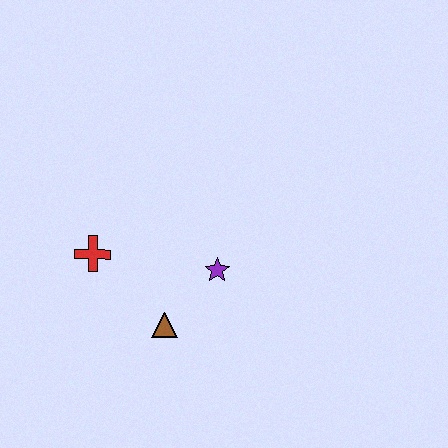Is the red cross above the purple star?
Yes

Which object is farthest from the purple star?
The red cross is farthest from the purple star.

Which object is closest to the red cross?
The brown triangle is closest to the red cross.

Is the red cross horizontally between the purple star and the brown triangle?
No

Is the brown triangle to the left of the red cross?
No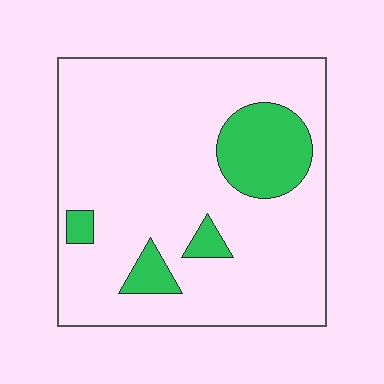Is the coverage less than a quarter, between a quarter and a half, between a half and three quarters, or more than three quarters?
Less than a quarter.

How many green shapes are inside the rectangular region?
4.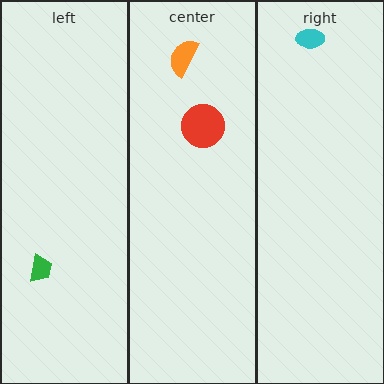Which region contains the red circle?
The center region.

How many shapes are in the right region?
1.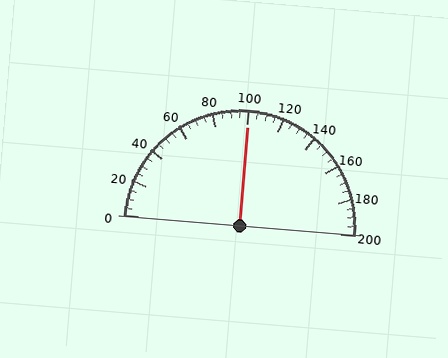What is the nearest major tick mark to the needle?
The nearest major tick mark is 100.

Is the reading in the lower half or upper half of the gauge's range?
The reading is in the upper half of the range (0 to 200).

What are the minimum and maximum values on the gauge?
The gauge ranges from 0 to 200.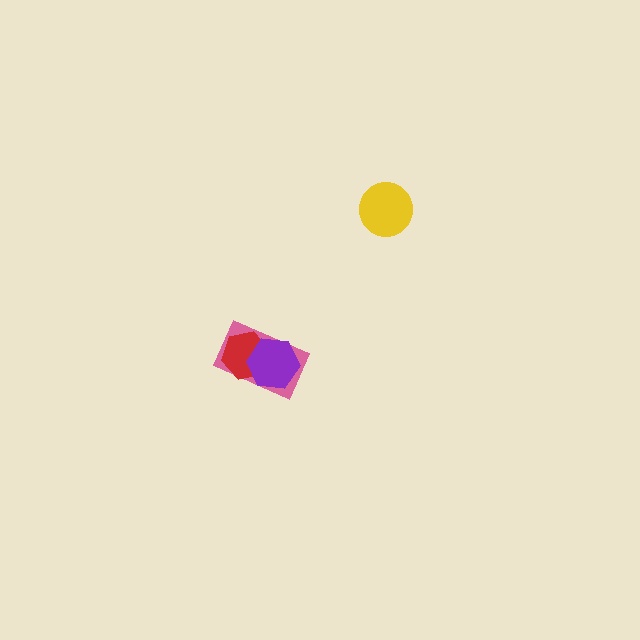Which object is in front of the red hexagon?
The purple hexagon is in front of the red hexagon.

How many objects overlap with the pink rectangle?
2 objects overlap with the pink rectangle.